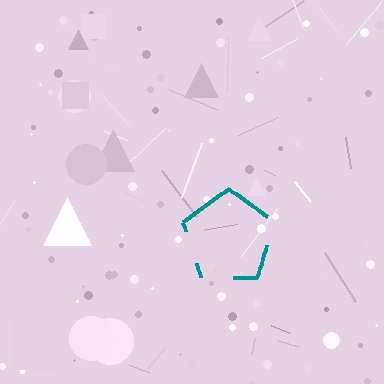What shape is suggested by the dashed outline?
The dashed outline suggests a pentagon.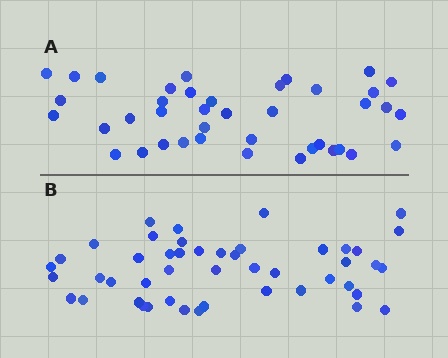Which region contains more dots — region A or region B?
Region B (the bottom region) has more dots.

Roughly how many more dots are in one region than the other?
Region B has roughly 8 or so more dots than region A.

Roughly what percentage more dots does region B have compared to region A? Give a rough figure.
About 20% more.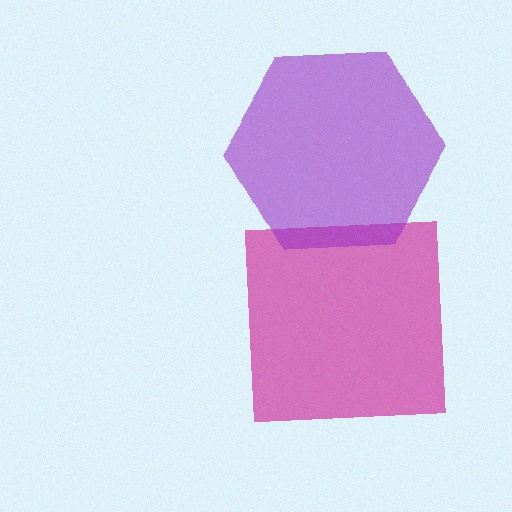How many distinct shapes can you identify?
There are 2 distinct shapes: a magenta square, a purple hexagon.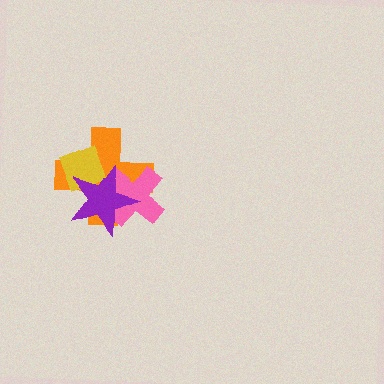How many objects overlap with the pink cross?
2 objects overlap with the pink cross.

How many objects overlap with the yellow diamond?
2 objects overlap with the yellow diamond.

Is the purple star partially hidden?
No, no other shape covers it.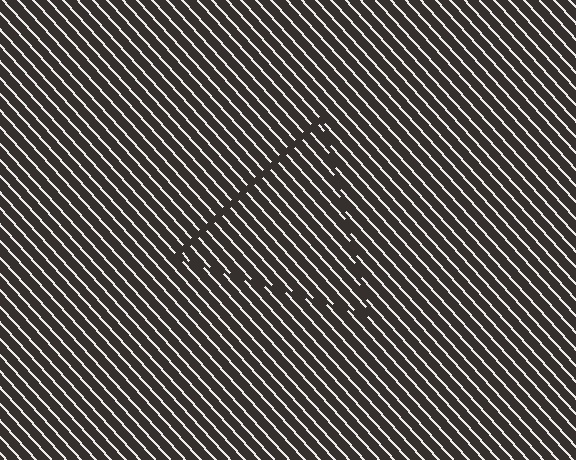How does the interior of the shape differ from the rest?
The interior of the shape contains the same grating, shifted by half a period — the contour is defined by the phase discontinuity where line-ends from the inner and outer gratings abut.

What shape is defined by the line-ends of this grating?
An illusory triangle. The interior of the shape contains the same grating, shifted by half a period — the contour is defined by the phase discontinuity where line-ends from the inner and outer gratings abut.